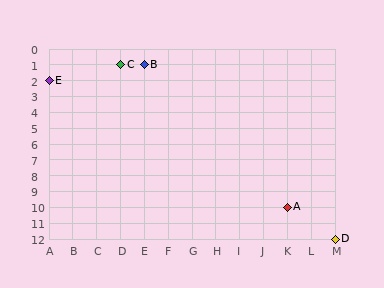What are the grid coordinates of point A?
Point A is at grid coordinates (K, 10).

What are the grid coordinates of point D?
Point D is at grid coordinates (M, 12).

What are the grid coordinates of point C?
Point C is at grid coordinates (D, 1).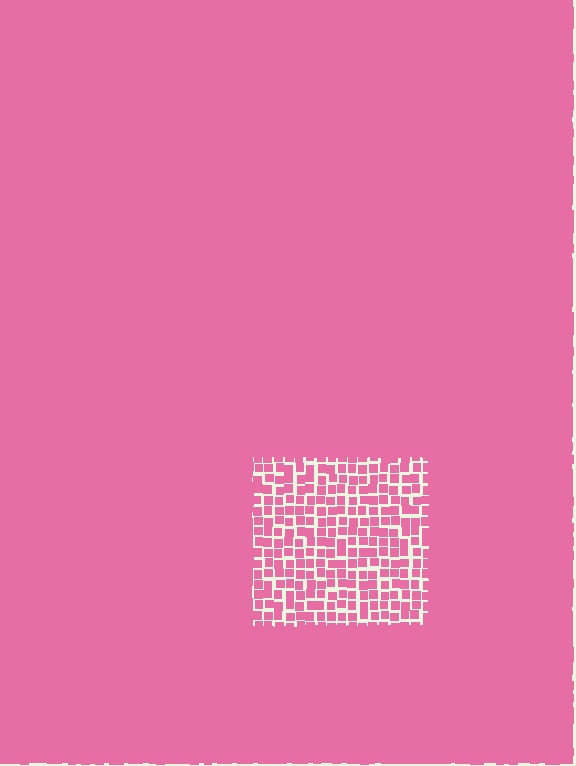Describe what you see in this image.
The image contains small pink elements arranged at two different densities. A rectangle-shaped region is visible where the elements are less densely packed than the surrounding area.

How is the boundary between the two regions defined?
The boundary is defined by a change in element density (approximately 2.4x ratio). All elements are the same color, size, and shape.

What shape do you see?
I see a rectangle.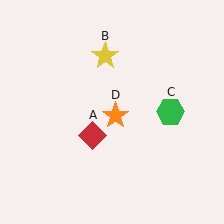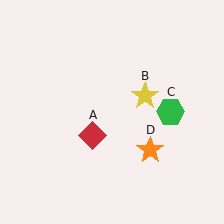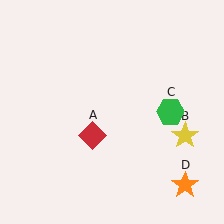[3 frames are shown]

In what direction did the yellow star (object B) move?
The yellow star (object B) moved down and to the right.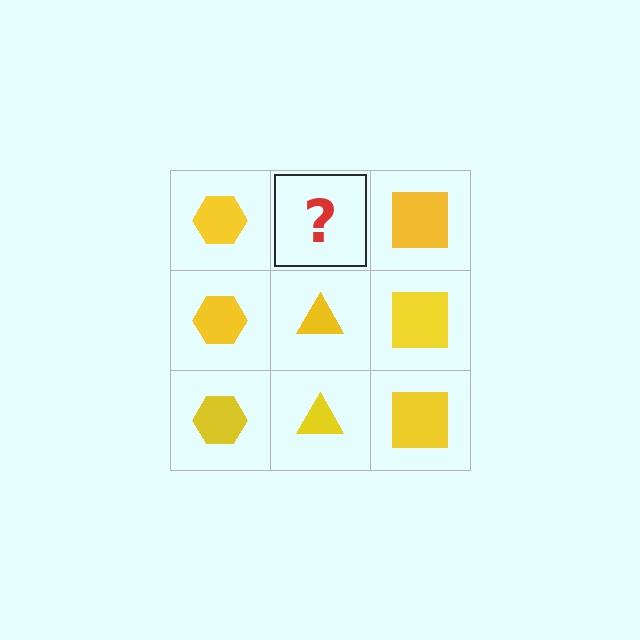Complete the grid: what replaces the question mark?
The question mark should be replaced with a yellow triangle.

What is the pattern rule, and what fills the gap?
The rule is that each column has a consistent shape. The gap should be filled with a yellow triangle.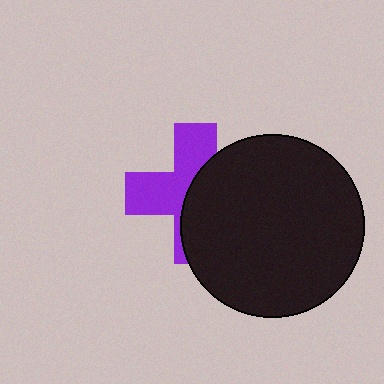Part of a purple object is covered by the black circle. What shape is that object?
It is a cross.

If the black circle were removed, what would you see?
You would see the complete purple cross.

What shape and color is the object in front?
The object in front is a black circle.